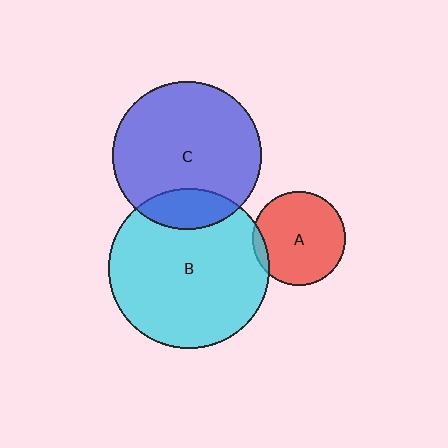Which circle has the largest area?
Circle B (cyan).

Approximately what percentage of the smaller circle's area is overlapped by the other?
Approximately 20%.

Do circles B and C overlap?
Yes.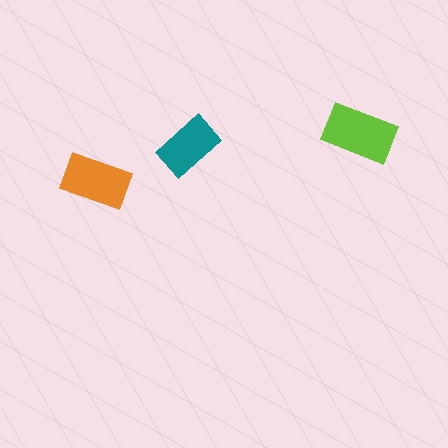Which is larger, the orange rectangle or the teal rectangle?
The orange one.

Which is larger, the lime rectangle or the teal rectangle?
The lime one.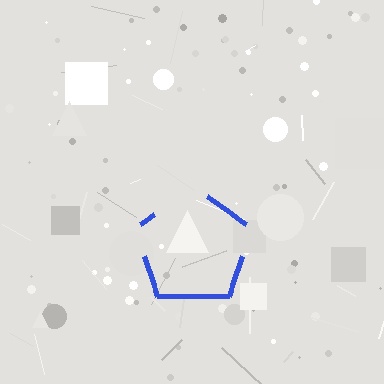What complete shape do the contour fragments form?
The contour fragments form a pentagon.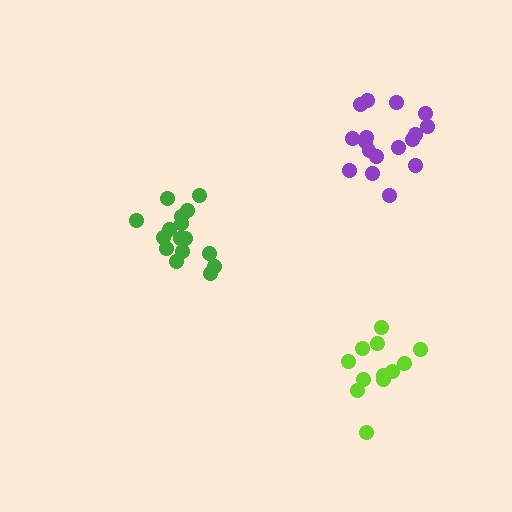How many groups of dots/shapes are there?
There are 3 groups.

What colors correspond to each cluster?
The clusters are colored: green, lime, purple.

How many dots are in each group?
Group 1: 17 dots, Group 2: 12 dots, Group 3: 17 dots (46 total).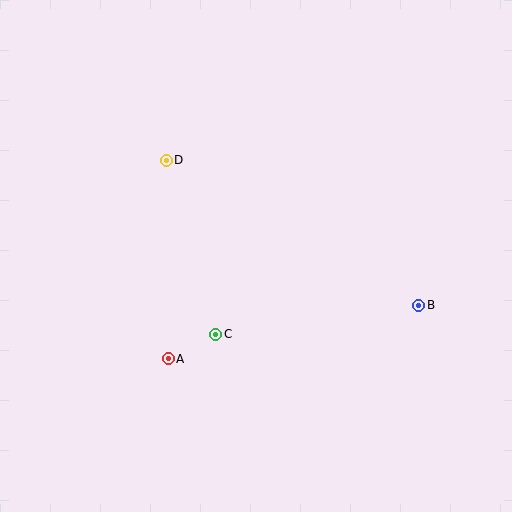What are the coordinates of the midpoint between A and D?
The midpoint between A and D is at (167, 260).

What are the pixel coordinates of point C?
Point C is at (216, 334).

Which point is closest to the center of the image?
Point C at (216, 334) is closest to the center.